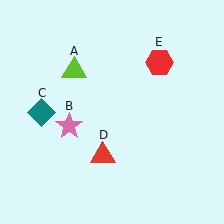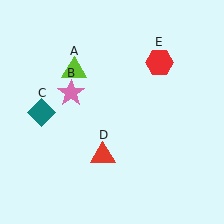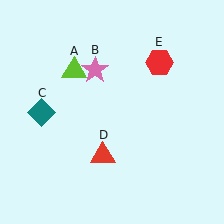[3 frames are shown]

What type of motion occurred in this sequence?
The pink star (object B) rotated clockwise around the center of the scene.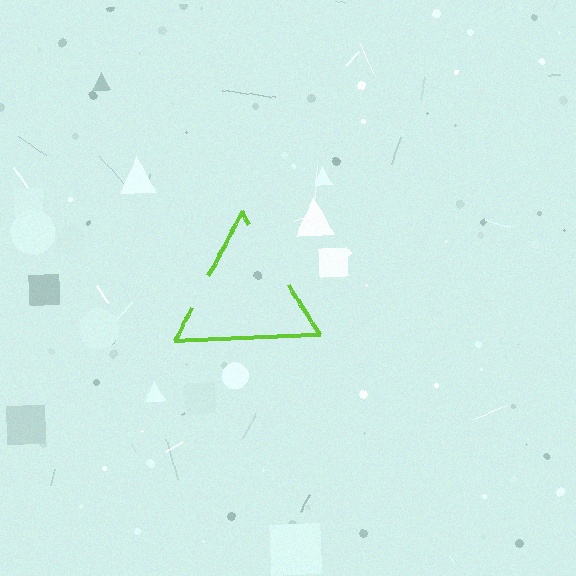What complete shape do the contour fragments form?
The contour fragments form a triangle.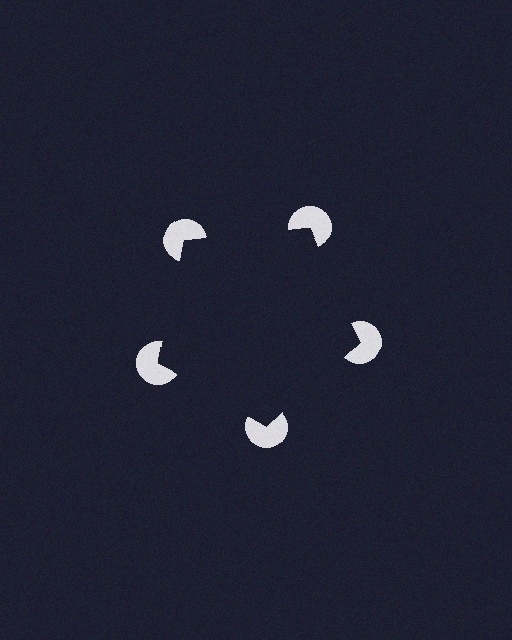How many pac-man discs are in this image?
There are 5 — one at each vertex of the illusory pentagon.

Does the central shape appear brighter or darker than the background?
It typically appears slightly darker than the background, even though no actual brightness change is drawn.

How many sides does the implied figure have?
5 sides.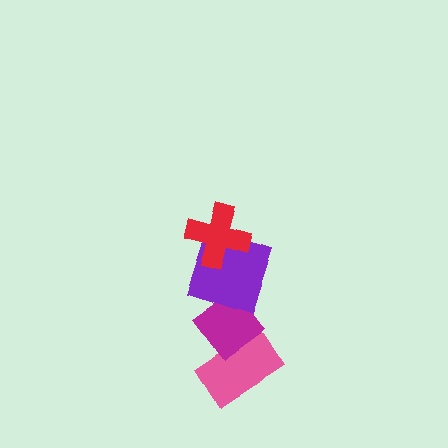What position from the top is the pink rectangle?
The pink rectangle is 4th from the top.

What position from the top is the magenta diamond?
The magenta diamond is 3rd from the top.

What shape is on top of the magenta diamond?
The purple square is on top of the magenta diamond.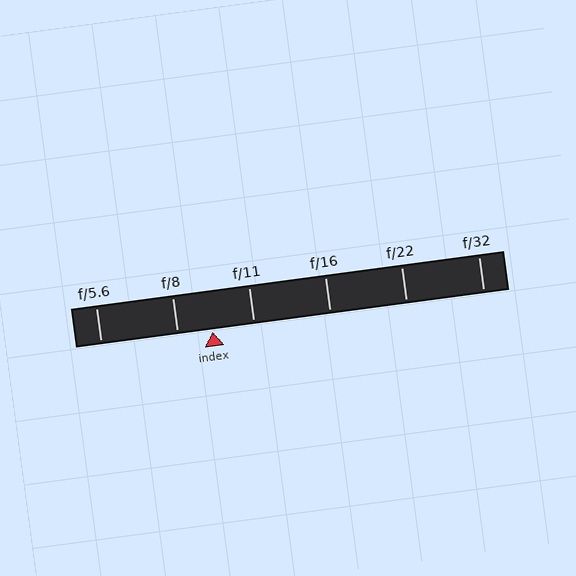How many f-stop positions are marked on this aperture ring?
There are 6 f-stop positions marked.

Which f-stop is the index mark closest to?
The index mark is closest to f/8.